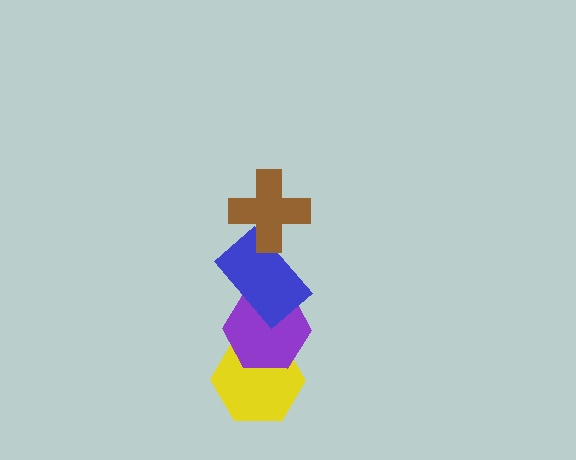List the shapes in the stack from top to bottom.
From top to bottom: the brown cross, the blue rectangle, the purple hexagon, the yellow hexagon.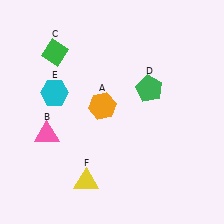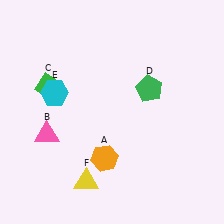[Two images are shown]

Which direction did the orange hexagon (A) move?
The orange hexagon (A) moved down.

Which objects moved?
The objects that moved are: the orange hexagon (A), the green diamond (C).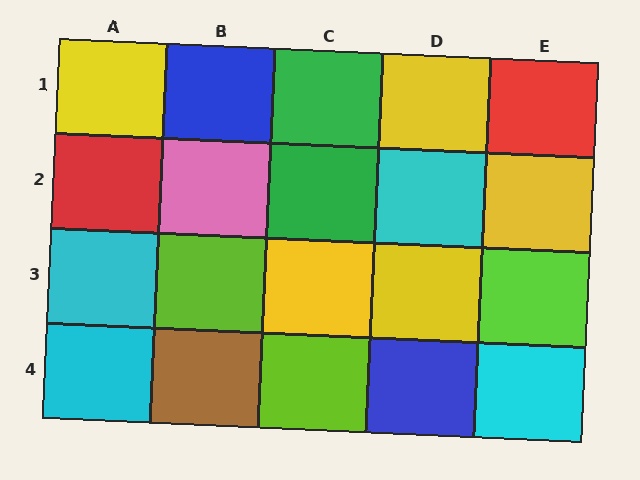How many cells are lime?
3 cells are lime.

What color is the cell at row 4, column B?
Brown.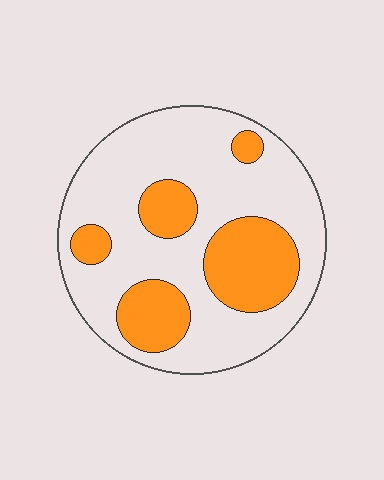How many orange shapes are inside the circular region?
5.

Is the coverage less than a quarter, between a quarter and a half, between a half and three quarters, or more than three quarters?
Between a quarter and a half.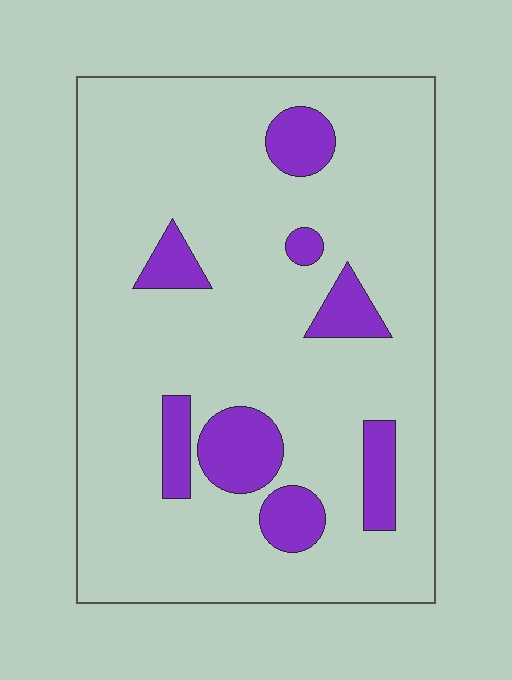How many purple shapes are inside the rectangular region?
8.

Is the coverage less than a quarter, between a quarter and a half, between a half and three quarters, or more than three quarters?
Less than a quarter.